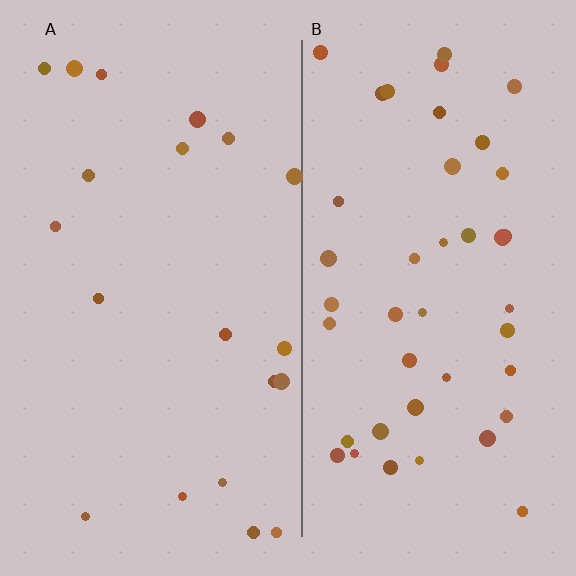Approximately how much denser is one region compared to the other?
Approximately 2.1× — region B over region A.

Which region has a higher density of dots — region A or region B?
B (the right).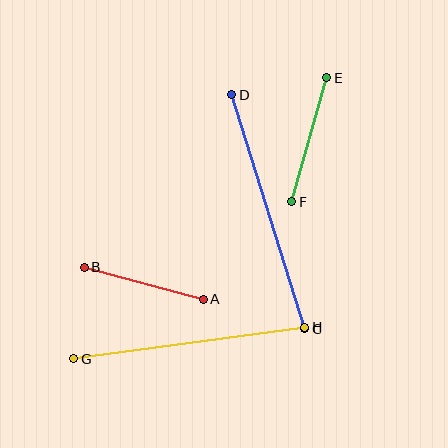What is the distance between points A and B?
The distance is approximately 123 pixels.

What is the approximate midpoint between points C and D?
The midpoint is at approximately (268, 212) pixels.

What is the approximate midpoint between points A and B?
The midpoint is at approximately (144, 283) pixels.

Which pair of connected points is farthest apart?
Points C and D are farthest apart.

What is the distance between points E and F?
The distance is approximately 129 pixels.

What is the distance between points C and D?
The distance is approximately 245 pixels.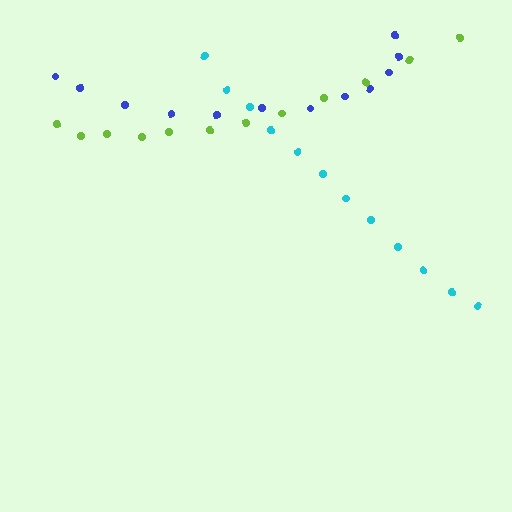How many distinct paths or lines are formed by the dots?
There are 3 distinct paths.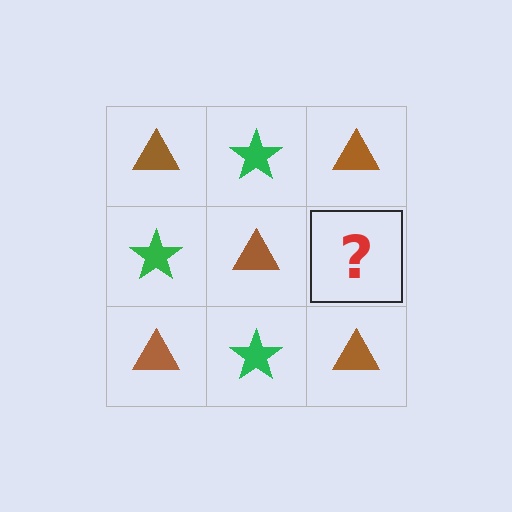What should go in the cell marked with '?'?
The missing cell should contain a green star.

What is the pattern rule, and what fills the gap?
The rule is that it alternates brown triangle and green star in a checkerboard pattern. The gap should be filled with a green star.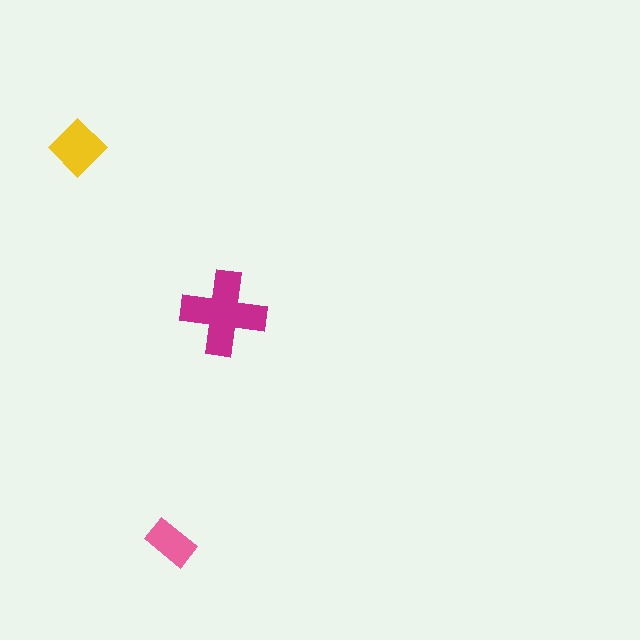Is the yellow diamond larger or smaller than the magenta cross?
Smaller.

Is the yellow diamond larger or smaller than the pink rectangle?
Larger.